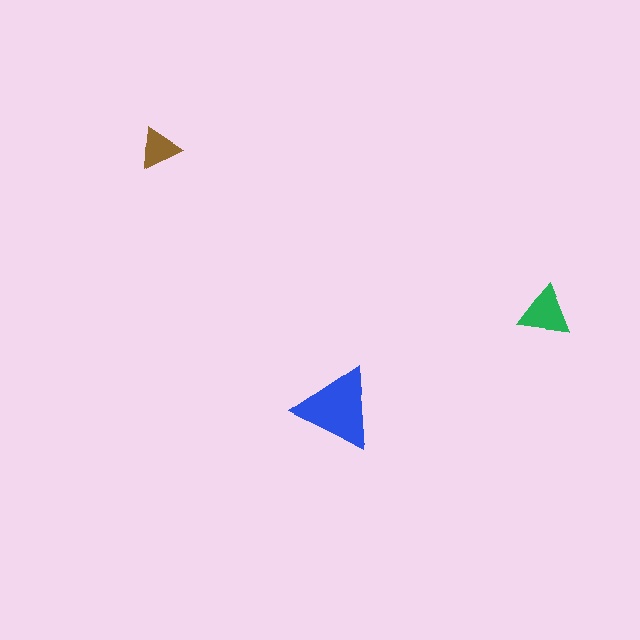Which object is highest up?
The brown triangle is topmost.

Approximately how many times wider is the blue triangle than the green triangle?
About 1.5 times wider.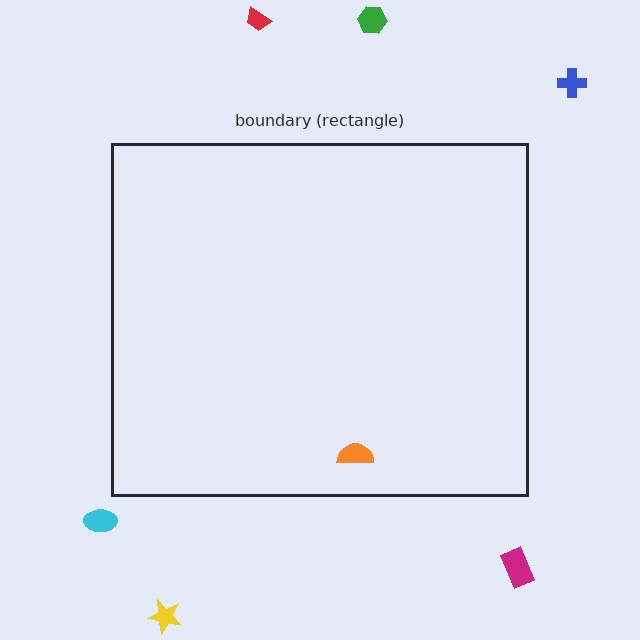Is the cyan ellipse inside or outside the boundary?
Outside.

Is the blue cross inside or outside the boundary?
Outside.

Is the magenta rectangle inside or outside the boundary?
Outside.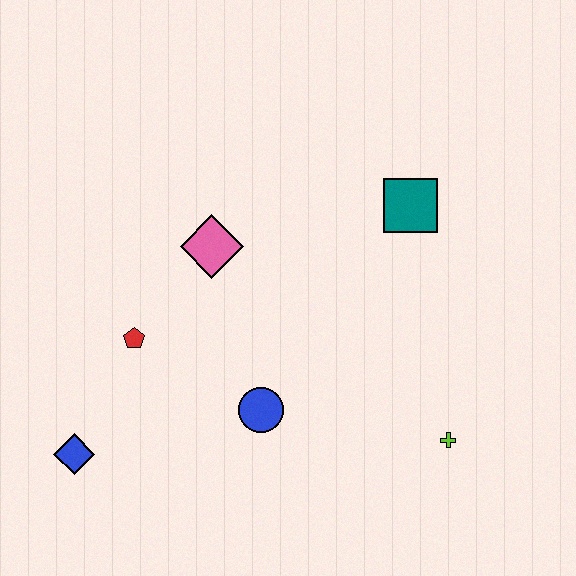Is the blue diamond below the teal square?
Yes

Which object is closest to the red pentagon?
The pink diamond is closest to the red pentagon.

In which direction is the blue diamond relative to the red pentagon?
The blue diamond is below the red pentagon.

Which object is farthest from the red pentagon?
The lime cross is farthest from the red pentagon.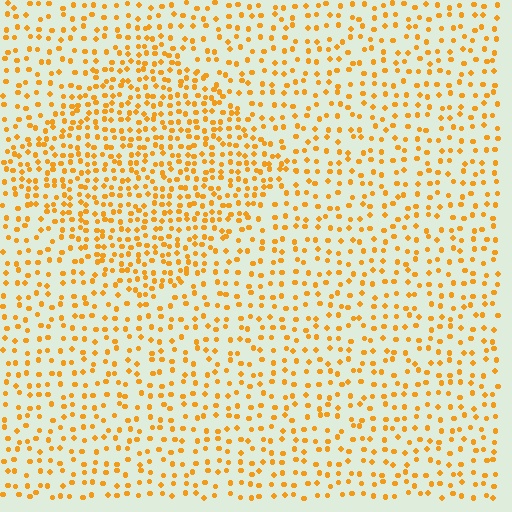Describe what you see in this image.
The image contains small orange elements arranged at two different densities. A diamond-shaped region is visible where the elements are more densely packed than the surrounding area.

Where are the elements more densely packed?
The elements are more densely packed inside the diamond boundary.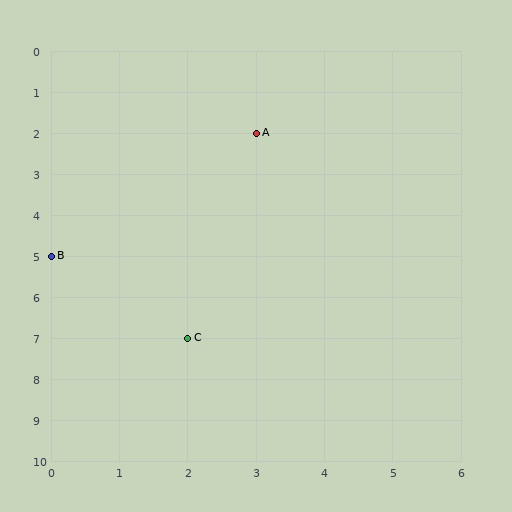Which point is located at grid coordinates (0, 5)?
Point B is at (0, 5).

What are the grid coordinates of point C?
Point C is at grid coordinates (2, 7).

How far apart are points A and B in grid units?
Points A and B are 3 columns and 3 rows apart (about 4.2 grid units diagonally).